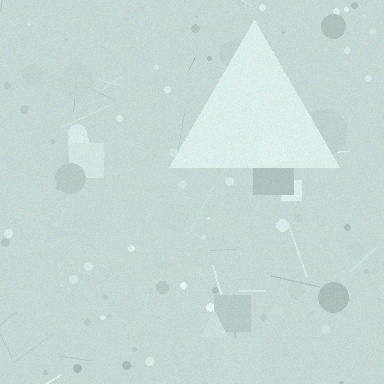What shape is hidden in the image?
A triangle is hidden in the image.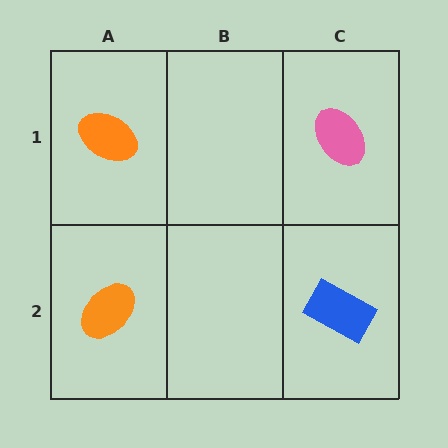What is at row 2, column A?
An orange ellipse.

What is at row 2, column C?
A blue rectangle.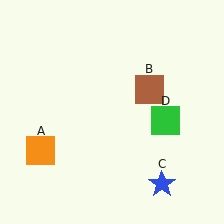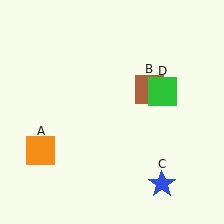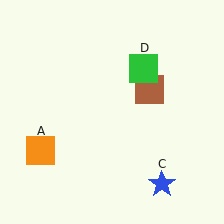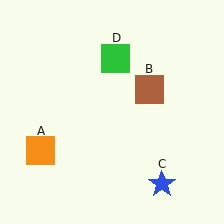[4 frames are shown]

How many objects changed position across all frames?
1 object changed position: green square (object D).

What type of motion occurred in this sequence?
The green square (object D) rotated counterclockwise around the center of the scene.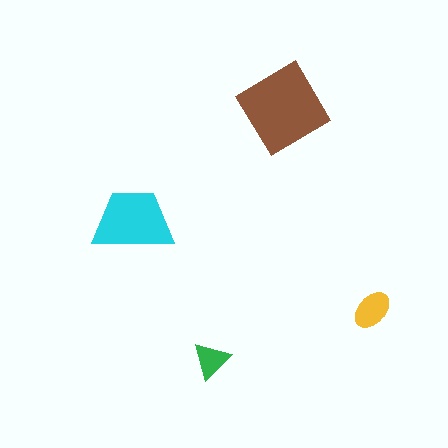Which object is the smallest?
The green triangle.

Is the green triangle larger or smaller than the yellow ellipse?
Smaller.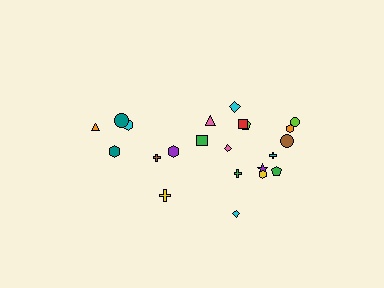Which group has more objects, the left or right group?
The right group.